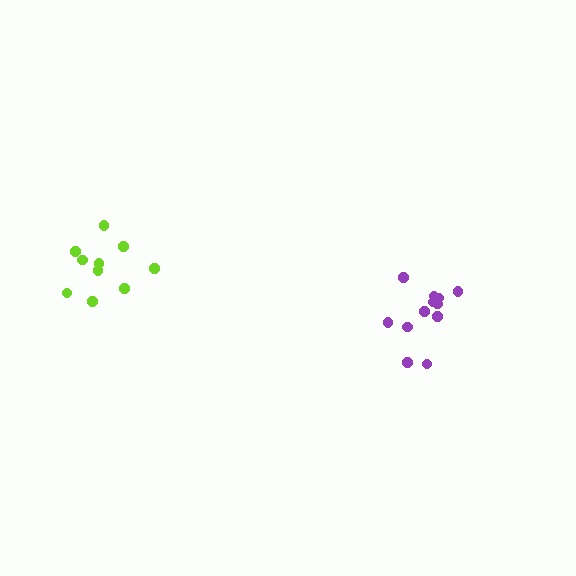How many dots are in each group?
Group 1: 12 dots, Group 2: 10 dots (22 total).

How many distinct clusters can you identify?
There are 2 distinct clusters.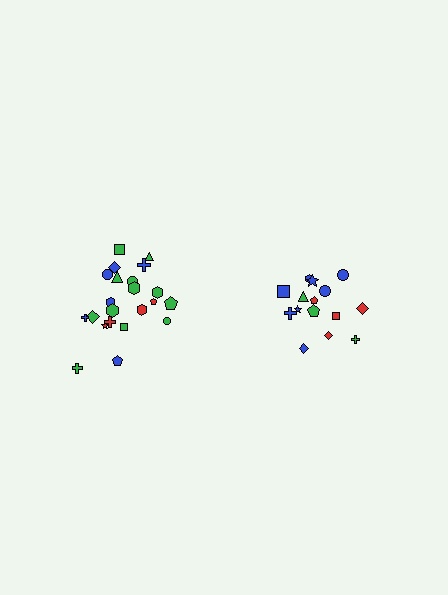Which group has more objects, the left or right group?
The left group.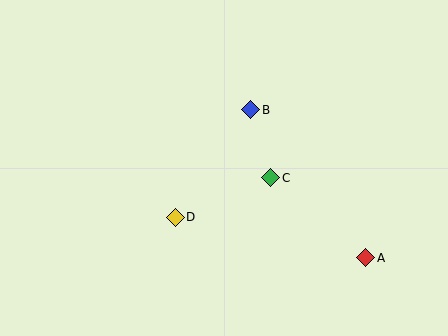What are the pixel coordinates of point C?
Point C is at (271, 178).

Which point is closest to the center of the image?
Point C at (271, 178) is closest to the center.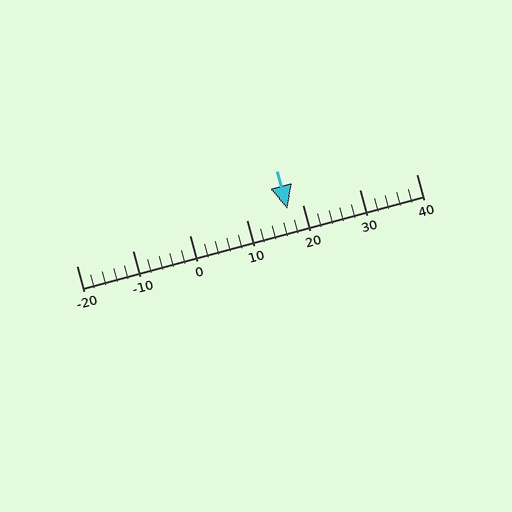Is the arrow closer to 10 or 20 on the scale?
The arrow is closer to 20.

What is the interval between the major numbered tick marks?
The major tick marks are spaced 10 units apart.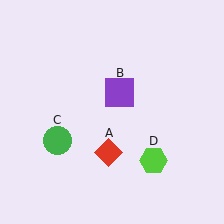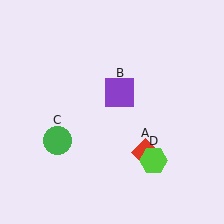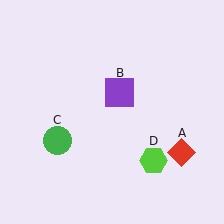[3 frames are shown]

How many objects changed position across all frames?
1 object changed position: red diamond (object A).